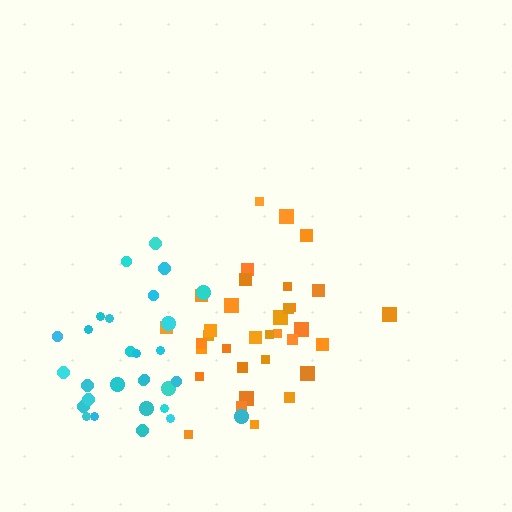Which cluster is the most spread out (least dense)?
Cyan.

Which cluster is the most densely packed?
Orange.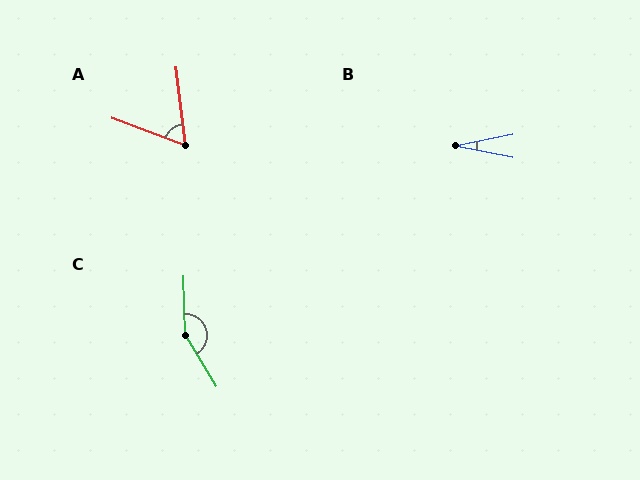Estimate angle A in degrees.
Approximately 63 degrees.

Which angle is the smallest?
B, at approximately 23 degrees.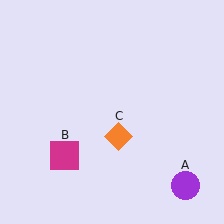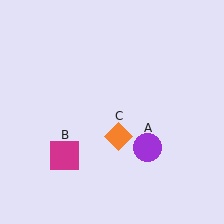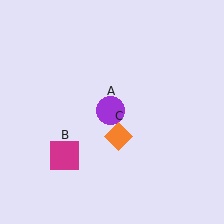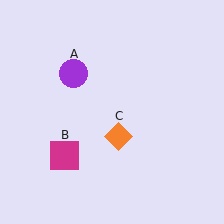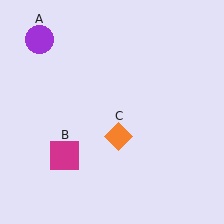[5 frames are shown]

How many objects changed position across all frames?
1 object changed position: purple circle (object A).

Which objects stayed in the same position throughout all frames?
Magenta square (object B) and orange diamond (object C) remained stationary.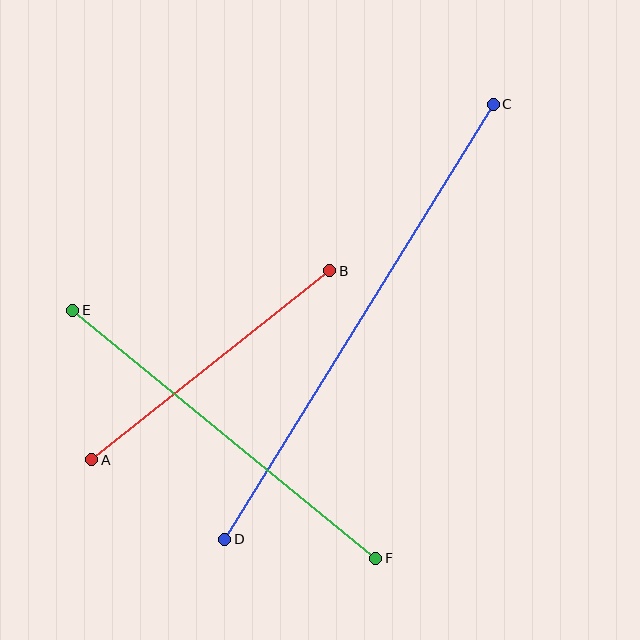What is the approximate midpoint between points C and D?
The midpoint is at approximately (359, 322) pixels.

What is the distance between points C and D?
The distance is approximately 511 pixels.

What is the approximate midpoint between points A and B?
The midpoint is at approximately (211, 365) pixels.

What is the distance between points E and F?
The distance is approximately 392 pixels.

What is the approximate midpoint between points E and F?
The midpoint is at approximately (224, 434) pixels.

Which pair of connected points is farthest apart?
Points C and D are farthest apart.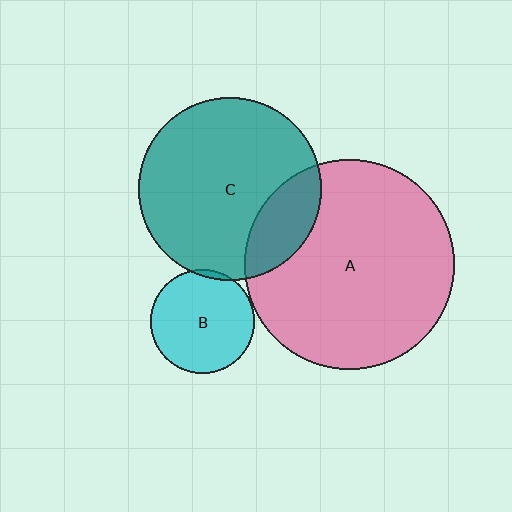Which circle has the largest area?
Circle A (pink).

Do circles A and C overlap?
Yes.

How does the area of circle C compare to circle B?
Approximately 3.0 times.